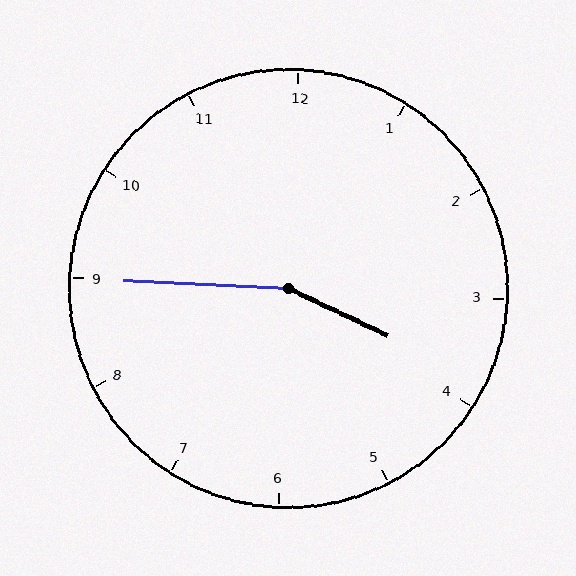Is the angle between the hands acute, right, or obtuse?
It is obtuse.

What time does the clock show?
3:45.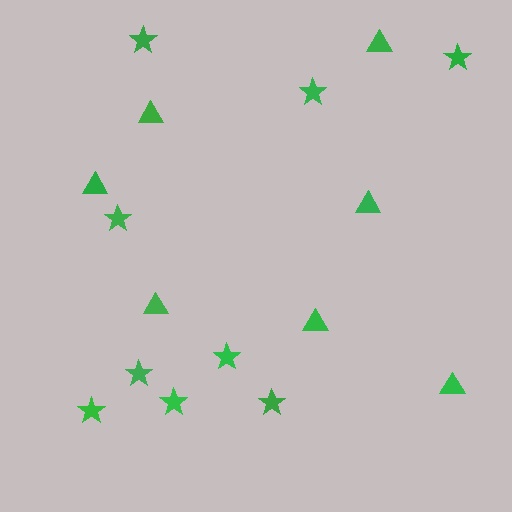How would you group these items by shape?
There are 2 groups: one group of stars (9) and one group of triangles (7).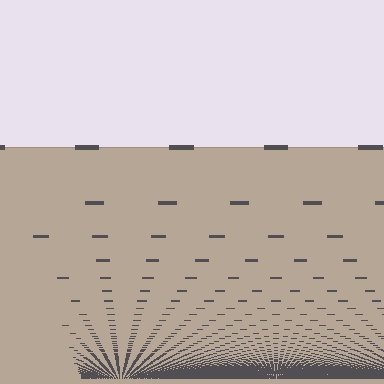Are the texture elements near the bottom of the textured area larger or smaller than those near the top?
Smaller. The gradient is inverted — elements near the bottom are smaller and denser.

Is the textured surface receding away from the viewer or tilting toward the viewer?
The surface appears to tilt toward the viewer. Texture elements get larger and sparser toward the top.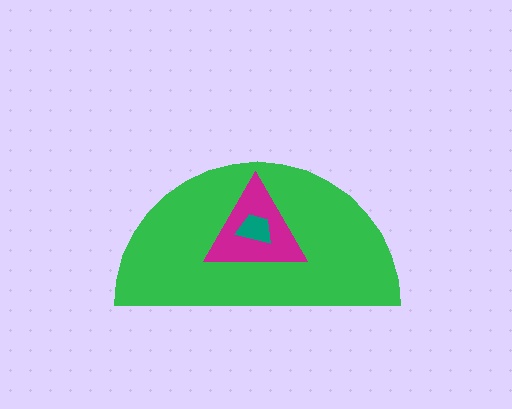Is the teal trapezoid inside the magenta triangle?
Yes.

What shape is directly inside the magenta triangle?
The teal trapezoid.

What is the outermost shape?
The green semicircle.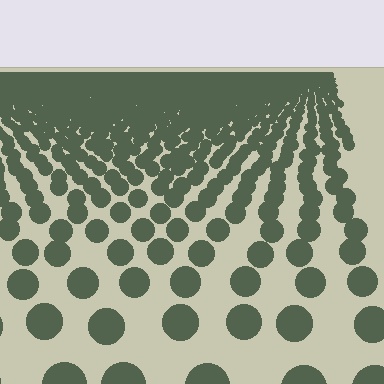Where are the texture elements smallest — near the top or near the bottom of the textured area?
Near the top.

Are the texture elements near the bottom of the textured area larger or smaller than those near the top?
Larger. Near the bottom, elements are closer to the viewer and appear at a bigger on-screen size.